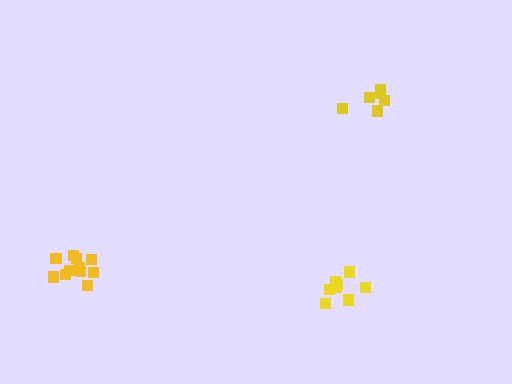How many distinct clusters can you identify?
There are 3 distinct clusters.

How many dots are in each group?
Group 1: 6 dots, Group 2: 8 dots, Group 3: 11 dots (25 total).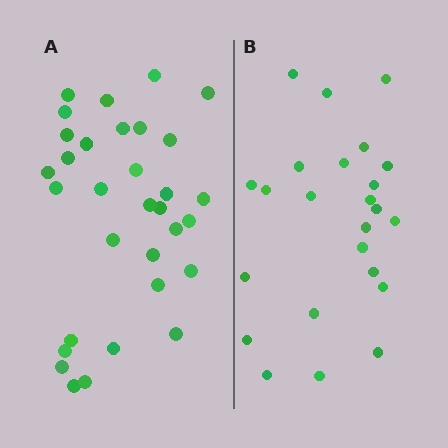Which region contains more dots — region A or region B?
Region A (the left region) has more dots.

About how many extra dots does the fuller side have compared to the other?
Region A has roughly 8 or so more dots than region B.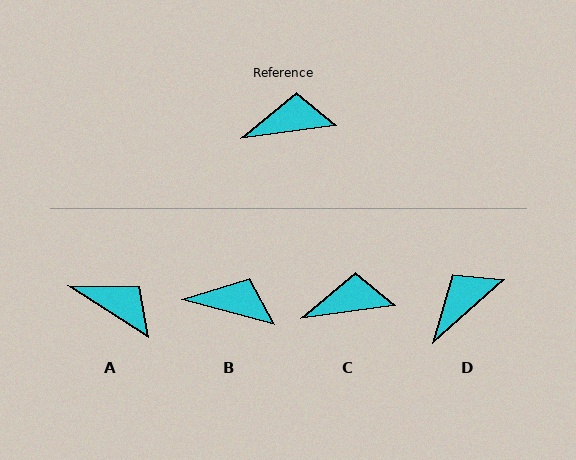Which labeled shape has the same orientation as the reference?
C.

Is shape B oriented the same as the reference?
No, it is off by about 22 degrees.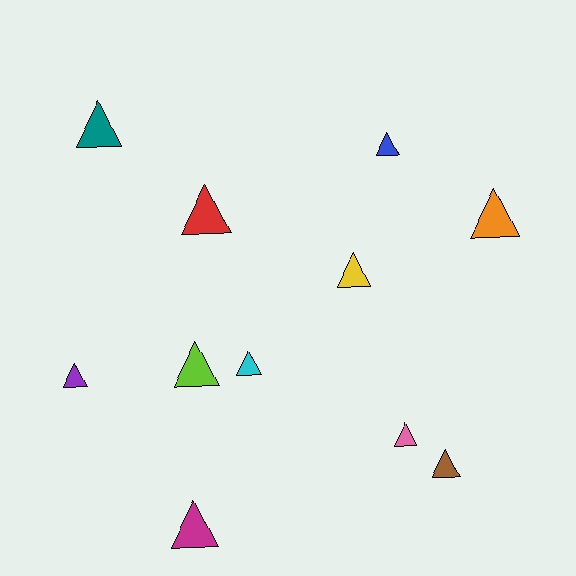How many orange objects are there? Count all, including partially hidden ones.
There is 1 orange object.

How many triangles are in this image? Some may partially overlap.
There are 11 triangles.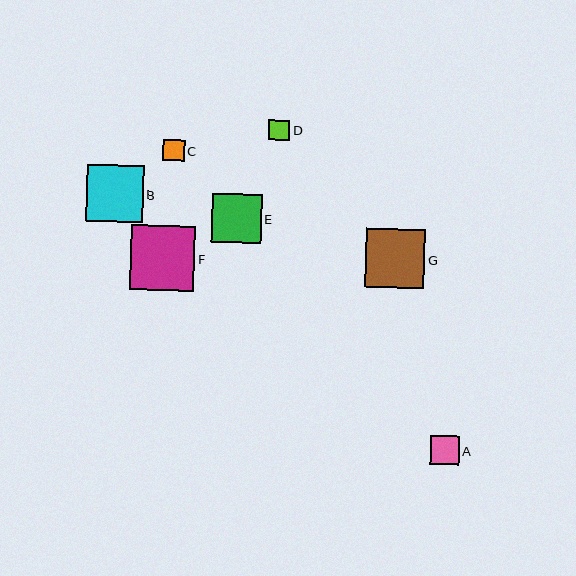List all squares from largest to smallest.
From largest to smallest: F, G, B, E, A, C, D.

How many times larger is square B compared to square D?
Square B is approximately 2.7 times the size of square D.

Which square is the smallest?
Square D is the smallest with a size of approximately 21 pixels.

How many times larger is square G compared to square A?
Square G is approximately 2.1 times the size of square A.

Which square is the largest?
Square F is the largest with a size of approximately 65 pixels.